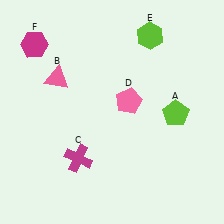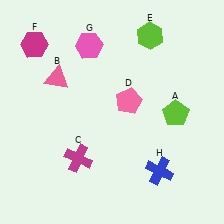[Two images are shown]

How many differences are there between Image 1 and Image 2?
There are 2 differences between the two images.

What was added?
A pink hexagon (G), a blue cross (H) were added in Image 2.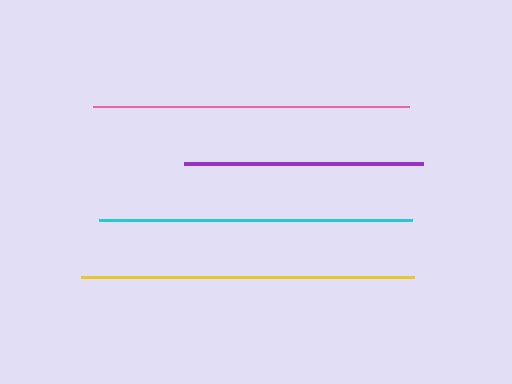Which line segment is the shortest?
The purple line is the shortest at approximately 239 pixels.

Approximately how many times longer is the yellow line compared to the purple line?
The yellow line is approximately 1.4 times the length of the purple line.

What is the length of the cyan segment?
The cyan segment is approximately 313 pixels long.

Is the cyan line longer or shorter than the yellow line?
The yellow line is longer than the cyan line.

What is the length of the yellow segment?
The yellow segment is approximately 333 pixels long.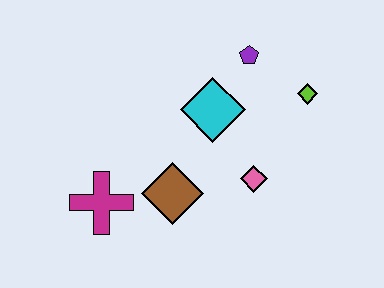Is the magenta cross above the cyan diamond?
No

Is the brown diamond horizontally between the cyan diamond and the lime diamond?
No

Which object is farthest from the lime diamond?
The magenta cross is farthest from the lime diamond.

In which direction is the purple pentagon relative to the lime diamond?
The purple pentagon is to the left of the lime diamond.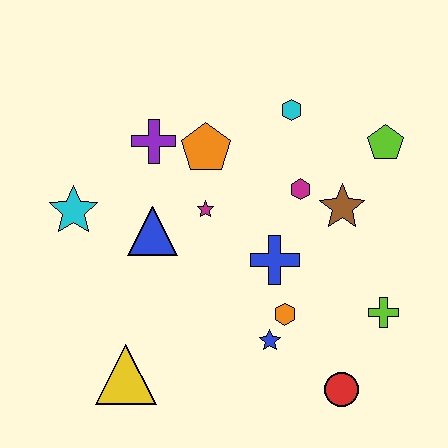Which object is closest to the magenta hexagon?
The brown star is closest to the magenta hexagon.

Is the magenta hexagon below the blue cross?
No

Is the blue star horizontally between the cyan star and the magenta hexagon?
Yes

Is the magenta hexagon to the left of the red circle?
Yes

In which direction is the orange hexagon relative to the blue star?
The orange hexagon is above the blue star.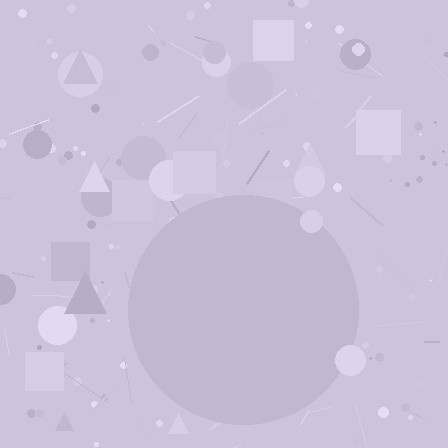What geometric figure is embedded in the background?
A circle is embedded in the background.